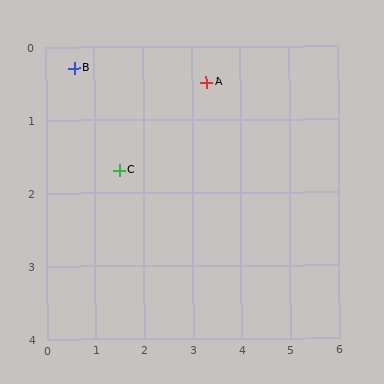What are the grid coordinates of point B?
Point B is at approximately (0.6, 0.3).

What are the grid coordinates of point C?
Point C is at approximately (1.5, 1.7).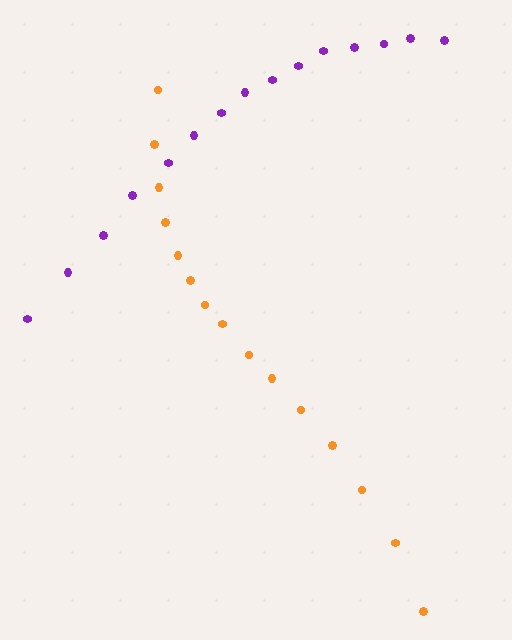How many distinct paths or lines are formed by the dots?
There are 2 distinct paths.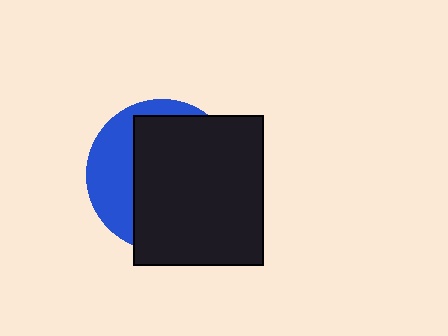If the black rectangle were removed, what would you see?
You would see the complete blue circle.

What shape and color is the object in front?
The object in front is a black rectangle.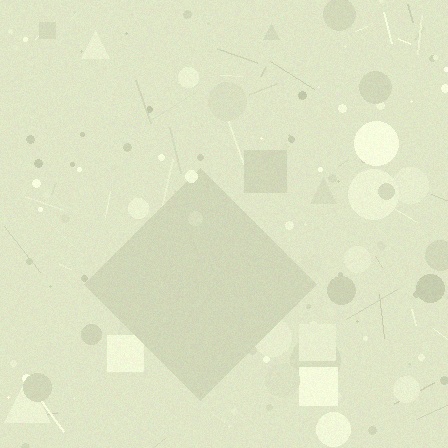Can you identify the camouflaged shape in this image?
The camouflaged shape is a diamond.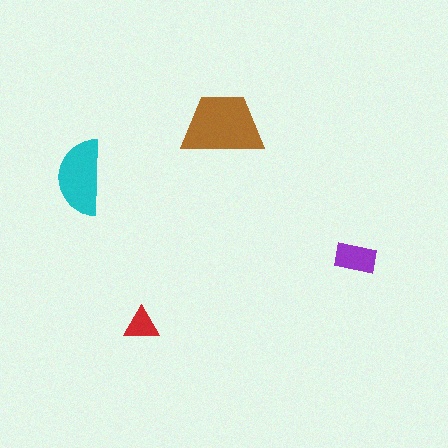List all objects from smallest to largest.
The red triangle, the purple rectangle, the cyan semicircle, the brown trapezoid.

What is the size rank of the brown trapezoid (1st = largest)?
1st.